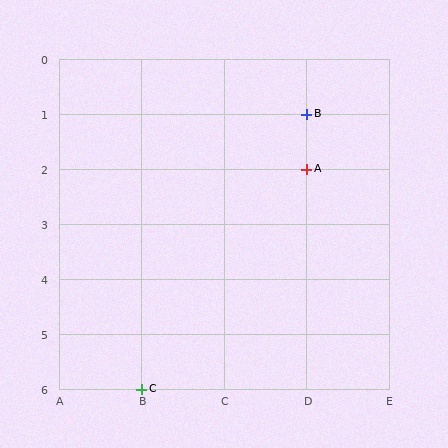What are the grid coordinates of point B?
Point B is at grid coordinates (D, 1).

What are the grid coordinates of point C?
Point C is at grid coordinates (B, 6).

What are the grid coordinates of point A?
Point A is at grid coordinates (D, 2).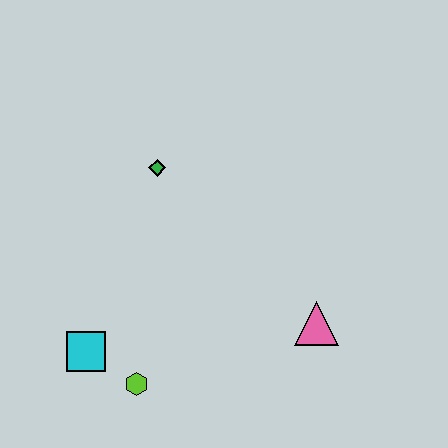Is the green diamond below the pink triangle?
No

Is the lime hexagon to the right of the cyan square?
Yes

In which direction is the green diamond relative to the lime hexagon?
The green diamond is above the lime hexagon.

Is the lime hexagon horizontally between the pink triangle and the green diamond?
No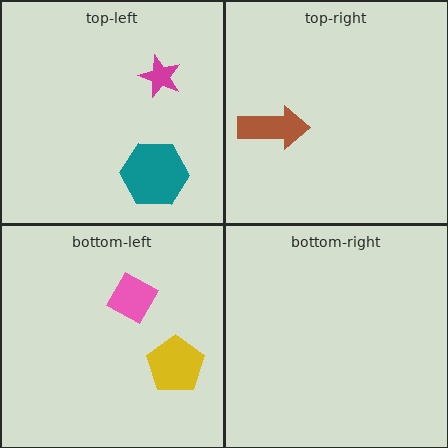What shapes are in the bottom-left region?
The pink diamond, the yellow pentagon.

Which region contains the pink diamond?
The bottom-left region.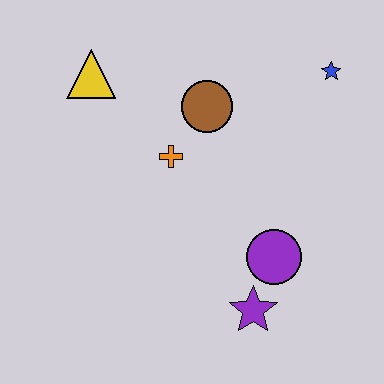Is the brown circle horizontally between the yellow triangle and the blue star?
Yes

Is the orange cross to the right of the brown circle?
No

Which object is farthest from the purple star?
The yellow triangle is farthest from the purple star.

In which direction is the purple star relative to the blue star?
The purple star is below the blue star.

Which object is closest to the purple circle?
The purple star is closest to the purple circle.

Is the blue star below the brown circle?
No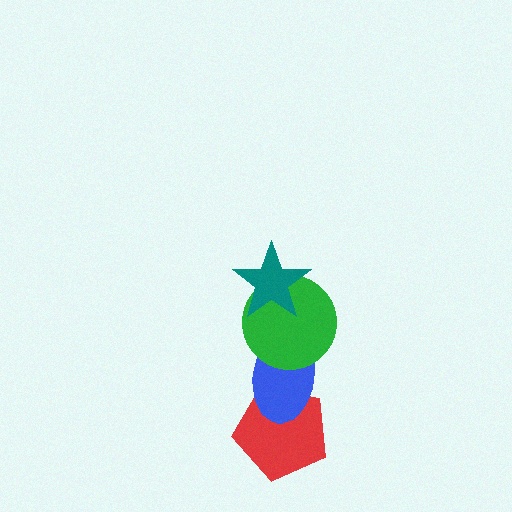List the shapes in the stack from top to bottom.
From top to bottom: the teal star, the green circle, the blue ellipse, the red pentagon.